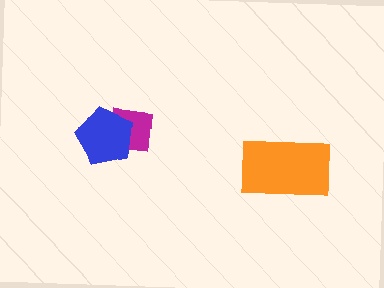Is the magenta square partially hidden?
Yes, it is partially covered by another shape.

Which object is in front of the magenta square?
The blue pentagon is in front of the magenta square.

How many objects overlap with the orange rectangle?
0 objects overlap with the orange rectangle.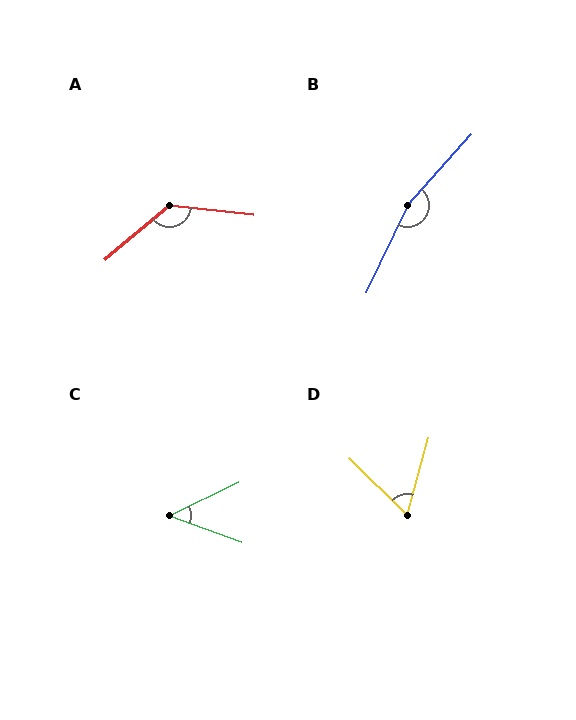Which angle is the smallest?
C, at approximately 46 degrees.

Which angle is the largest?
B, at approximately 163 degrees.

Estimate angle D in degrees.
Approximately 61 degrees.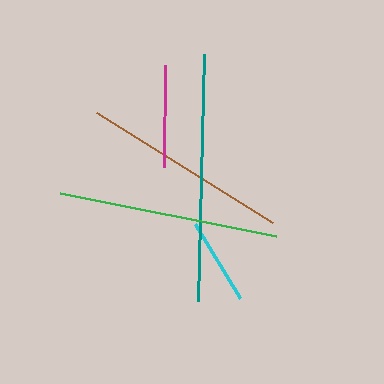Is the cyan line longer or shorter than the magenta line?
The magenta line is longer than the cyan line.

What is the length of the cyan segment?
The cyan segment is approximately 87 pixels long.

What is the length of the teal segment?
The teal segment is approximately 247 pixels long.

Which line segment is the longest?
The teal line is the longest at approximately 247 pixels.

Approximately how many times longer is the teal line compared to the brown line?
The teal line is approximately 1.2 times the length of the brown line.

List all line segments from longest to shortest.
From longest to shortest: teal, green, brown, magenta, cyan.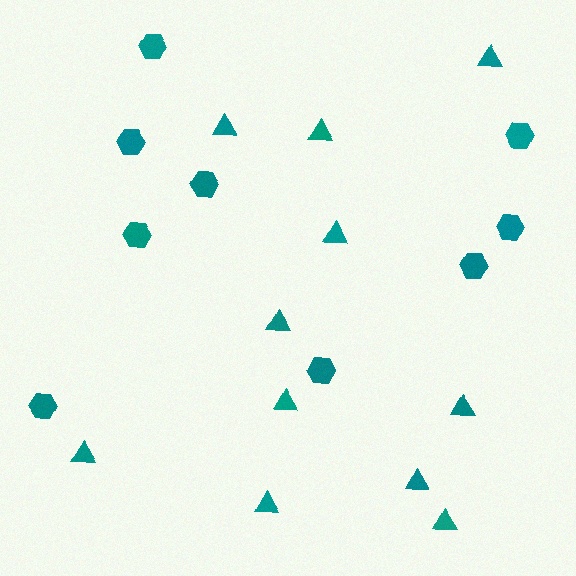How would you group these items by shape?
There are 2 groups: one group of triangles (11) and one group of hexagons (9).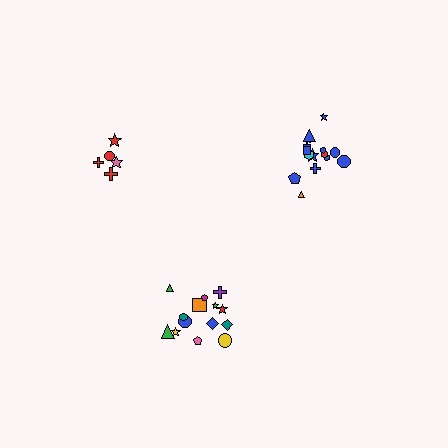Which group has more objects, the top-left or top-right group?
The top-right group.